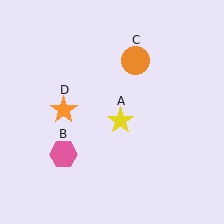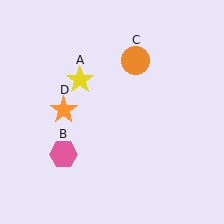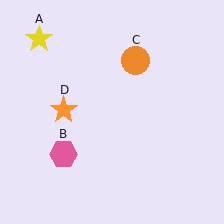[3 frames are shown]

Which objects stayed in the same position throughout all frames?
Pink hexagon (object B) and orange circle (object C) and orange star (object D) remained stationary.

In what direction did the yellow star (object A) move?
The yellow star (object A) moved up and to the left.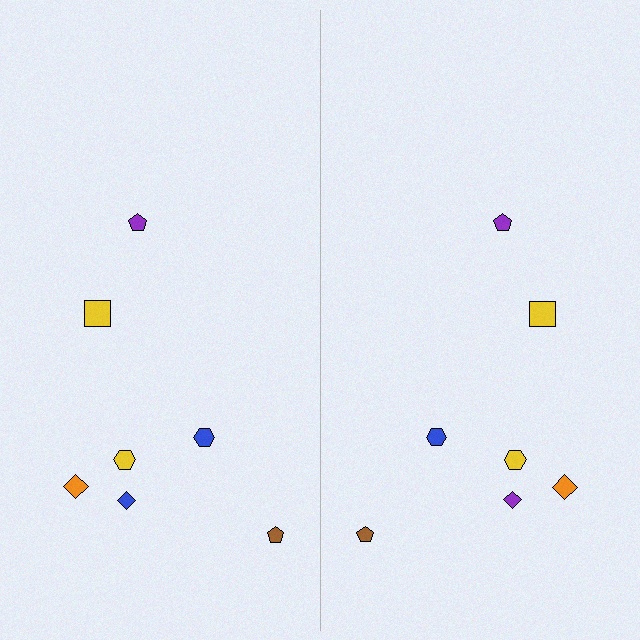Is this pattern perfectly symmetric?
No, the pattern is not perfectly symmetric. The purple diamond on the right side breaks the symmetry — its mirror counterpart is blue.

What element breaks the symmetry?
The purple diamond on the right side breaks the symmetry — its mirror counterpart is blue.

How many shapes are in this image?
There are 14 shapes in this image.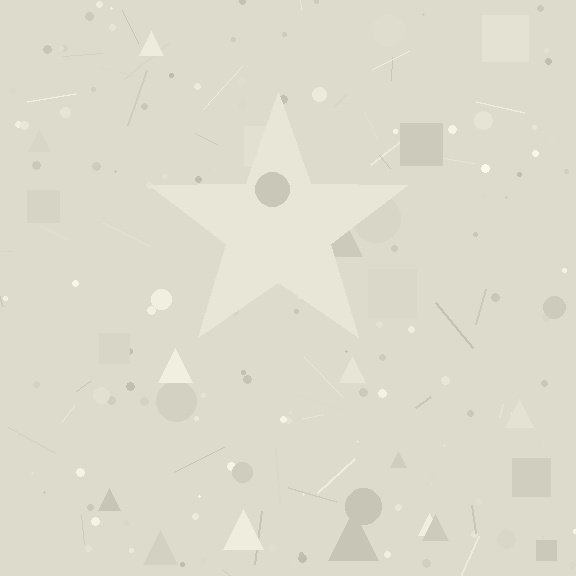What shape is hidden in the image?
A star is hidden in the image.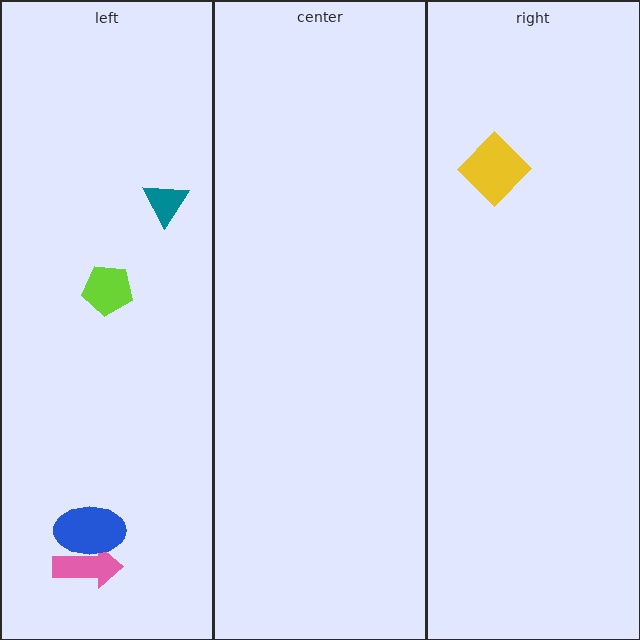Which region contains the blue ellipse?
The left region.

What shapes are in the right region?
The yellow diamond.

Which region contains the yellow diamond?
The right region.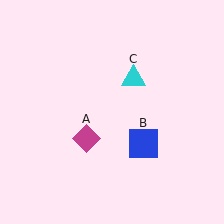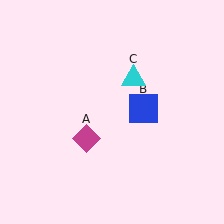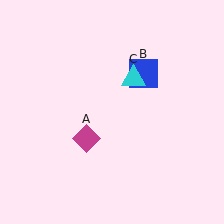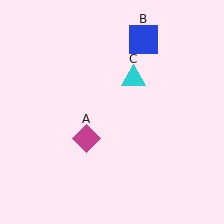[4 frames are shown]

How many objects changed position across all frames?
1 object changed position: blue square (object B).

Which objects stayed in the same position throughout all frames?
Magenta diamond (object A) and cyan triangle (object C) remained stationary.